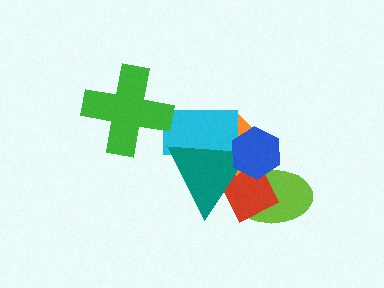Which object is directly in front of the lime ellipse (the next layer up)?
The red rectangle is directly in front of the lime ellipse.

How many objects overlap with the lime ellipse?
4 objects overlap with the lime ellipse.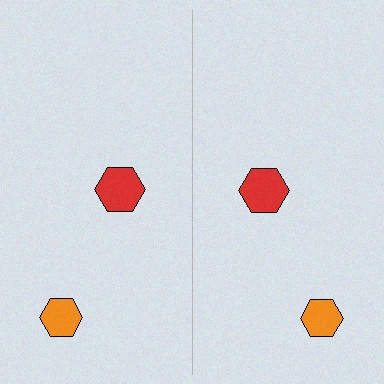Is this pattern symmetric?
Yes, this pattern has bilateral (reflection) symmetry.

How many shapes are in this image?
There are 4 shapes in this image.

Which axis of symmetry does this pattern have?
The pattern has a vertical axis of symmetry running through the center of the image.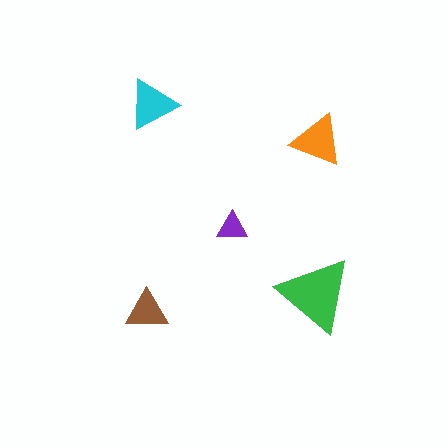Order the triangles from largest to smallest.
the green one, the orange one, the cyan one, the brown one, the purple one.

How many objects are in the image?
There are 5 objects in the image.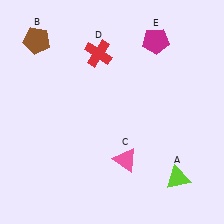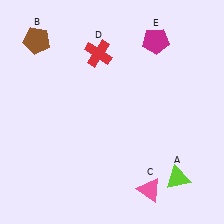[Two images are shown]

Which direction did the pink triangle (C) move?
The pink triangle (C) moved down.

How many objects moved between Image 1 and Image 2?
1 object moved between the two images.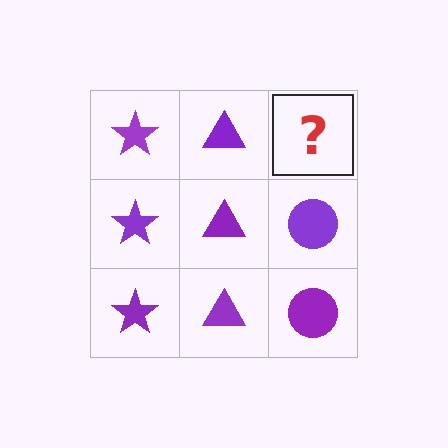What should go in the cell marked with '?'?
The missing cell should contain a purple circle.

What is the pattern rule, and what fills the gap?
The rule is that each column has a consistent shape. The gap should be filled with a purple circle.